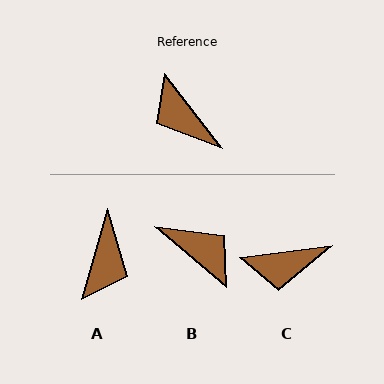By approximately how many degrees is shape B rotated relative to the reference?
Approximately 168 degrees clockwise.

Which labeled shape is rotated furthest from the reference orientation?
B, about 168 degrees away.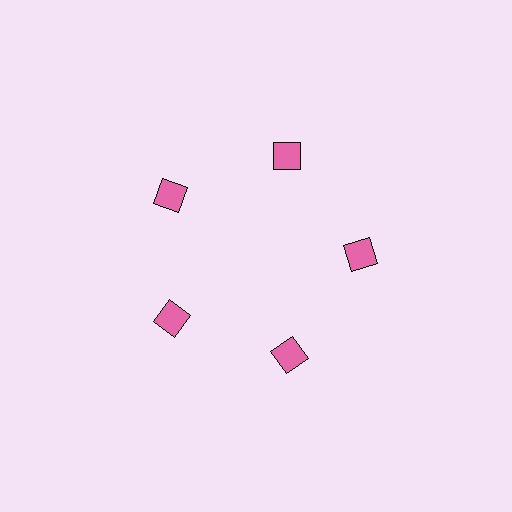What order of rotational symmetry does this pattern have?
This pattern has 5-fold rotational symmetry.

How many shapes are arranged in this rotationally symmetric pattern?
There are 5 shapes, arranged in 5 groups of 1.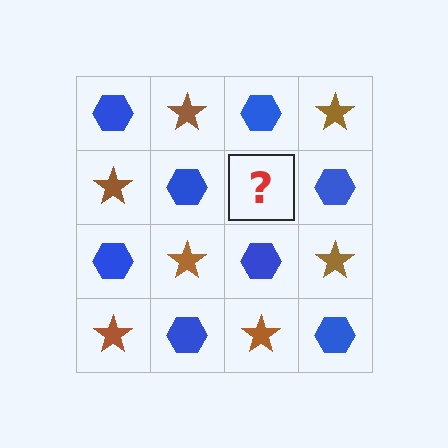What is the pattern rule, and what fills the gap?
The rule is that it alternates blue hexagon and brown star in a checkerboard pattern. The gap should be filled with a brown star.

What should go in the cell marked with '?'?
The missing cell should contain a brown star.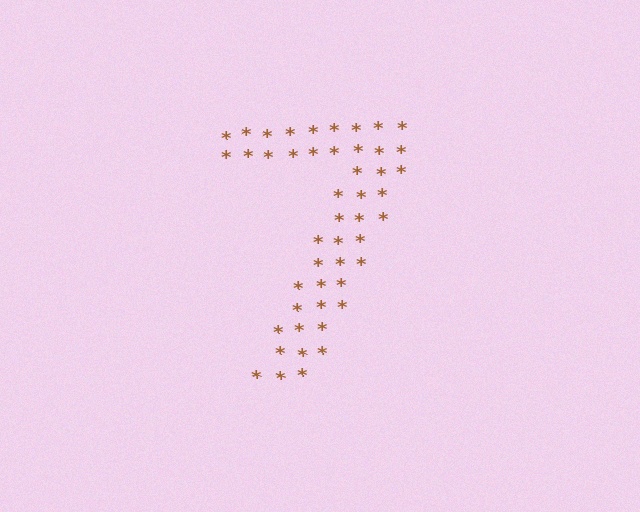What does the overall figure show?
The overall figure shows the digit 7.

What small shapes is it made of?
It is made of small asterisks.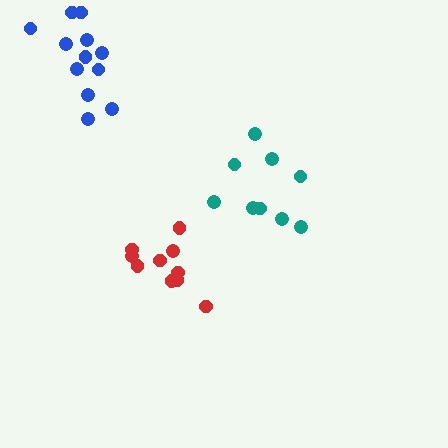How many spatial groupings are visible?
There are 3 spatial groupings.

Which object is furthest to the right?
The teal cluster is rightmost.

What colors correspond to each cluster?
The clusters are colored: teal, red, blue.